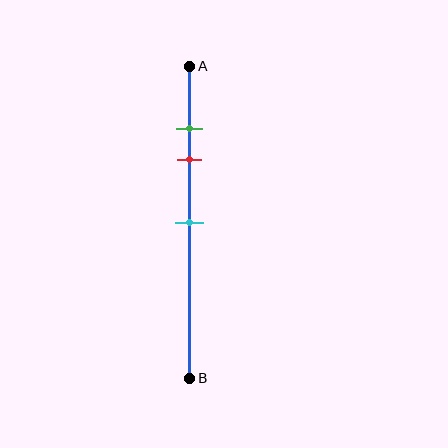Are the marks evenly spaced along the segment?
No, the marks are not evenly spaced.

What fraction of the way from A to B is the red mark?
The red mark is approximately 30% (0.3) of the way from A to B.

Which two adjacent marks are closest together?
The green and red marks are the closest adjacent pair.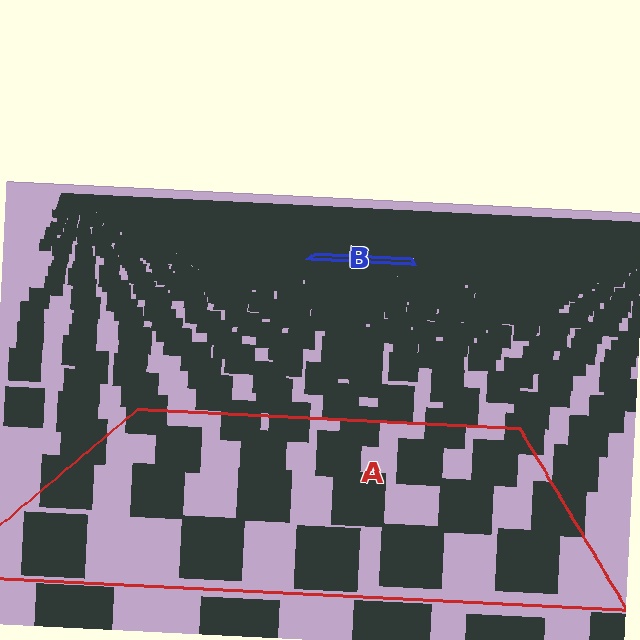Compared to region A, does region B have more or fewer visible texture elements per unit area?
Region B has more texture elements per unit area — they are packed more densely because it is farther away.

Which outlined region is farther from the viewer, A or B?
Region B is farther from the viewer — the texture elements inside it appear smaller and more densely packed.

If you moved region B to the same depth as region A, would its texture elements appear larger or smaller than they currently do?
They would appear larger. At a closer depth, the same texture elements are projected at a bigger on-screen size.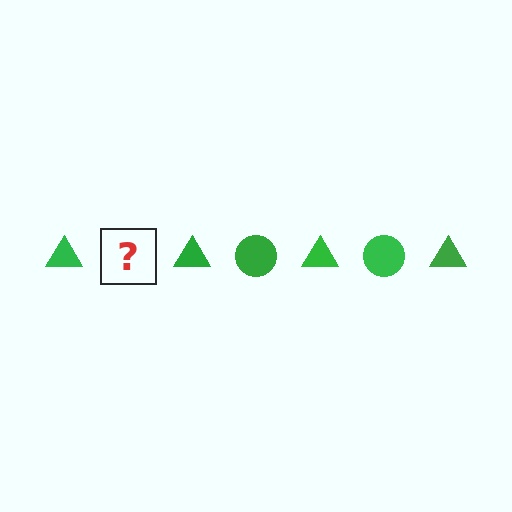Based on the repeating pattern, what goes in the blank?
The blank should be a green circle.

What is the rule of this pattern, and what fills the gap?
The rule is that the pattern cycles through triangle, circle shapes in green. The gap should be filled with a green circle.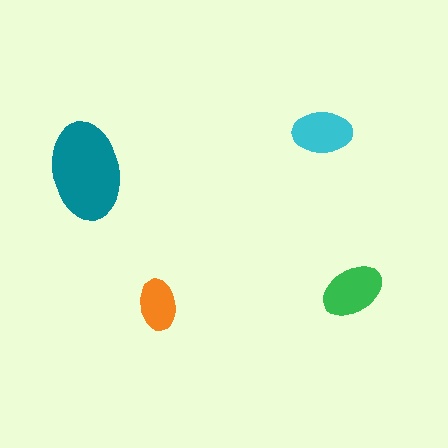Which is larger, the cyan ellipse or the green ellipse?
The green one.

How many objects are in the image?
There are 4 objects in the image.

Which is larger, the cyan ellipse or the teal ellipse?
The teal one.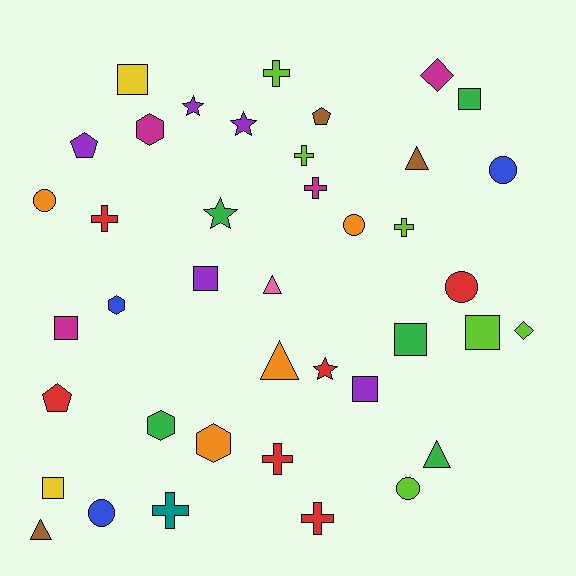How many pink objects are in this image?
There is 1 pink object.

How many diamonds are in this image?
There are 2 diamonds.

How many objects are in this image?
There are 40 objects.